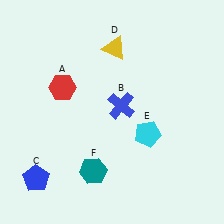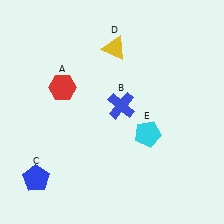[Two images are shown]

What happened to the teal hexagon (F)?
The teal hexagon (F) was removed in Image 2. It was in the bottom-left area of Image 1.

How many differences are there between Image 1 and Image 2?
There is 1 difference between the two images.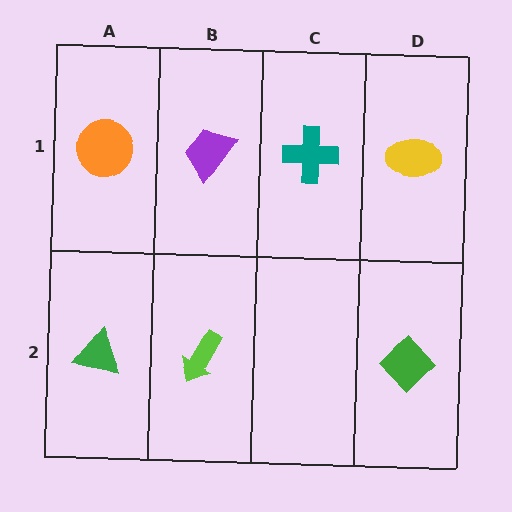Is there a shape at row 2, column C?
No, that cell is empty.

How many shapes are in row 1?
4 shapes.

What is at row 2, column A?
A green triangle.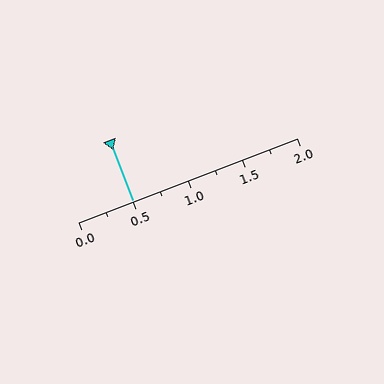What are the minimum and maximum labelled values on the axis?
The axis runs from 0.0 to 2.0.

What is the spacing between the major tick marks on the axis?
The major ticks are spaced 0.5 apart.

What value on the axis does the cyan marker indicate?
The marker indicates approximately 0.5.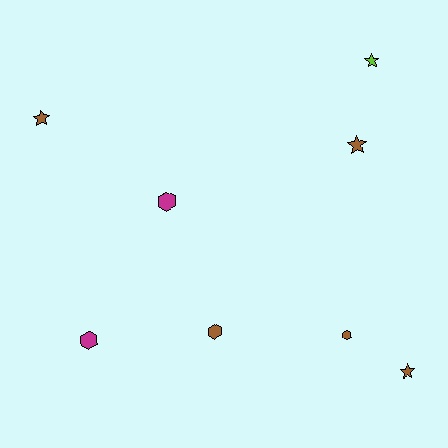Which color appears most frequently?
Brown, with 5 objects.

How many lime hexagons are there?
There are no lime hexagons.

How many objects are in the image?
There are 8 objects.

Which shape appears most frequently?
Star, with 4 objects.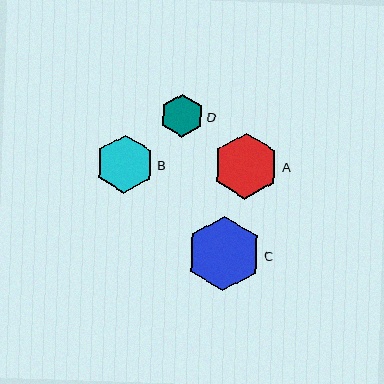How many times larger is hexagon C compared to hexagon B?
Hexagon C is approximately 1.3 times the size of hexagon B.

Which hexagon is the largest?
Hexagon C is the largest with a size of approximately 75 pixels.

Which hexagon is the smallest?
Hexagon D is the smallest with a size of approximately 43 pixels.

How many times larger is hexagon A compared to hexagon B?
Hexagon A is approximately 1.1 times the size of hexagon B.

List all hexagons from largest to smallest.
From largest to smallest: C, A, B, D.